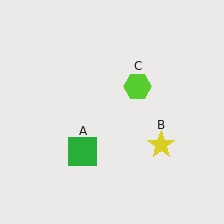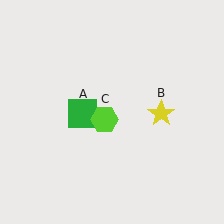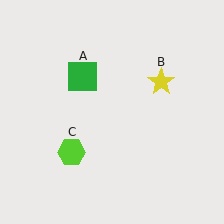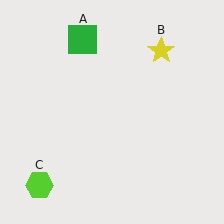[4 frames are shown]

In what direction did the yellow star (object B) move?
The yellow star (object B) moved up.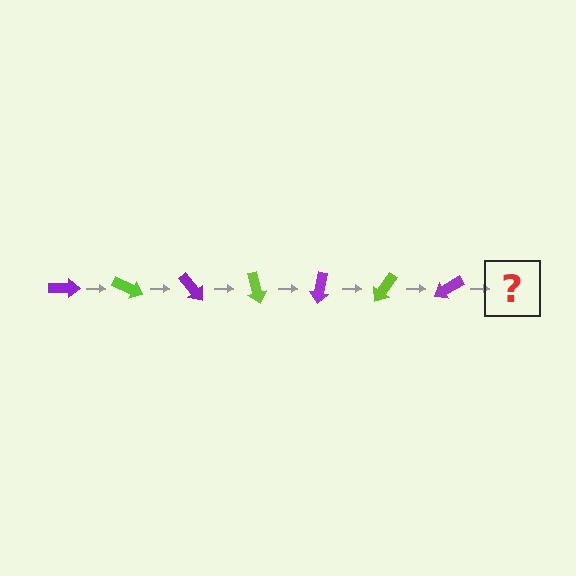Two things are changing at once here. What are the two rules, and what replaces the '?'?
The two rules are that it rotates 25 degrees each step and the color cycles through purple and lime. The '?' should be a lime arrow, rotated 175 degrees from the start.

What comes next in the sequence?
The next element should be a lime arrow, rotated 175 degrees from the start.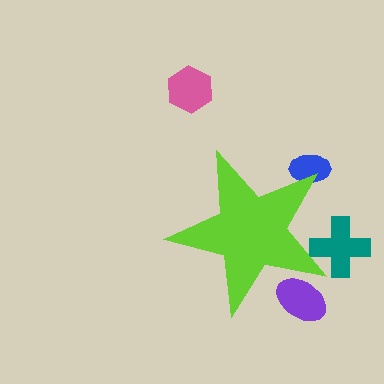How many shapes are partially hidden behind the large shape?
3 shapes are partially hidden.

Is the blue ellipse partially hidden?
Yes, the blue ellipse is partially hidden behind the lime star.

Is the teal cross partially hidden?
Yes, the teal cross is partially hidden behind the lime star.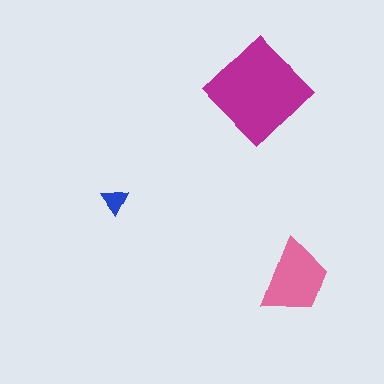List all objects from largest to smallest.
The magenta diamond, the pink trapezoid, the blue triangle.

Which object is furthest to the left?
The blue triangle is leftmost.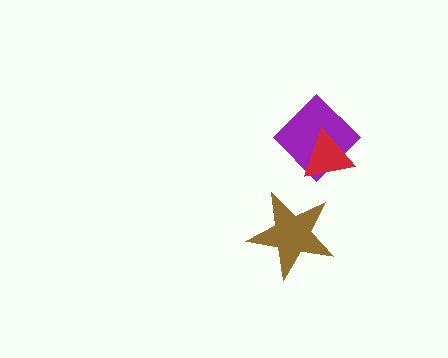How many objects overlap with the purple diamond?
1 object overlaps with the purple diamond.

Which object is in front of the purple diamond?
The red triangle is in front of the purple diamond.